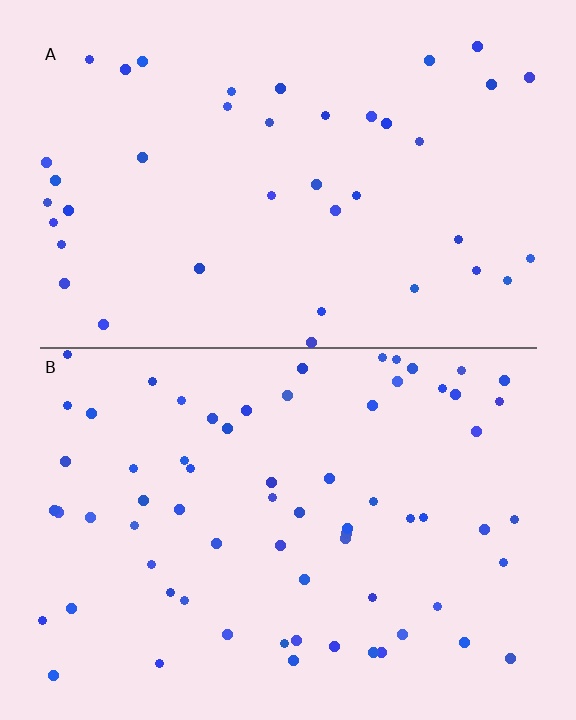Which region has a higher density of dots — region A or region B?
B (the bottom).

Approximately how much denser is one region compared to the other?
Approximately 1.7× — region B over region A.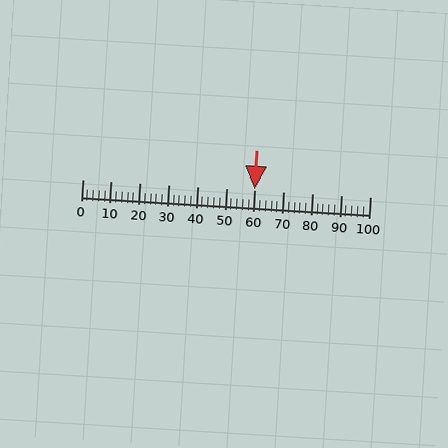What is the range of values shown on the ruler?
The ruler shows values from 0 to 100.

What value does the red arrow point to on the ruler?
The red arrow points to approximately 60.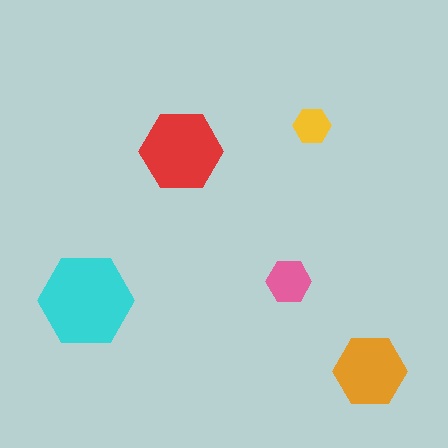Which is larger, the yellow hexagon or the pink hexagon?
The pink one.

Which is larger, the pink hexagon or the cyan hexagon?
The cyan one.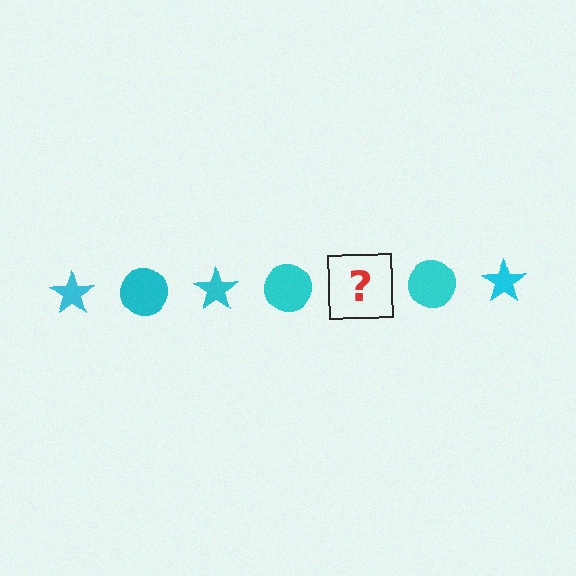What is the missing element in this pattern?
The missing element is a cyan star.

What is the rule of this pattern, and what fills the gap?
The rule is that the pattern cycles through star, circle shapes in cyan. The gap should be filled with a cyan star.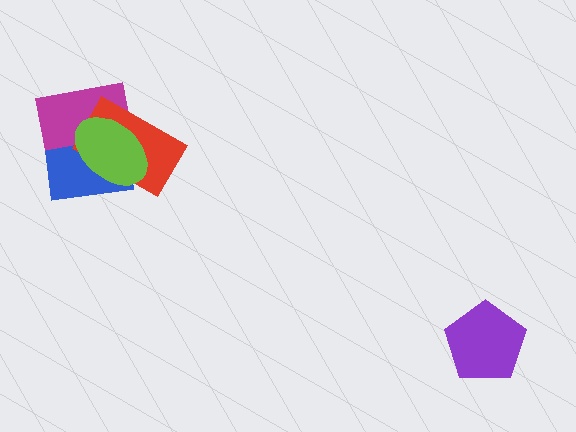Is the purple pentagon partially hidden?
No, no other shape covers it.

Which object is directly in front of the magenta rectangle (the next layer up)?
The red rectangle is directly in front of the magenta rectangle.